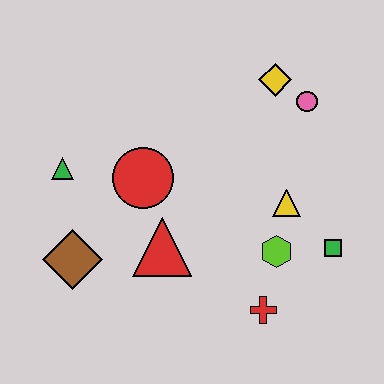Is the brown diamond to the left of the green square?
Yes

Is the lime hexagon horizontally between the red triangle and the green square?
Yes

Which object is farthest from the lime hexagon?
The green triangle is farthest from the lime hexagon.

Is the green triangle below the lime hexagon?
No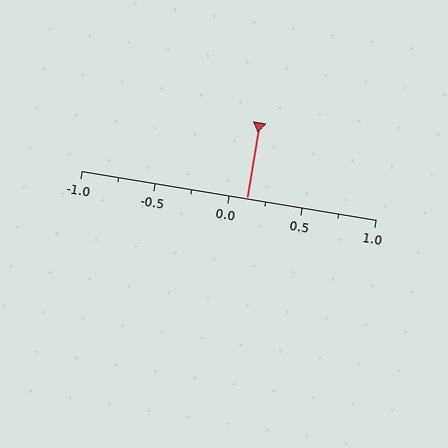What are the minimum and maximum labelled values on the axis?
The axis runs from -1.0 to 1.0.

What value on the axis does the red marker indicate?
The marker indicates approximately 0.12.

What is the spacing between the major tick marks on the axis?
The major ticks are spaced 0.5 apart.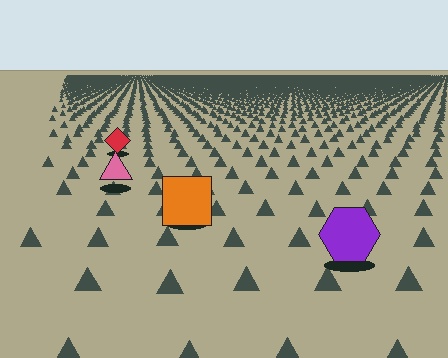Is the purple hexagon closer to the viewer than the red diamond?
Yes. The purple hexagon is closer — you can tell from the texture gradient: the ground texture is coarser near it.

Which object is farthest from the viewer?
The red diamond is farthest from the viewer. It appears smaller and the ground texture around it is denser.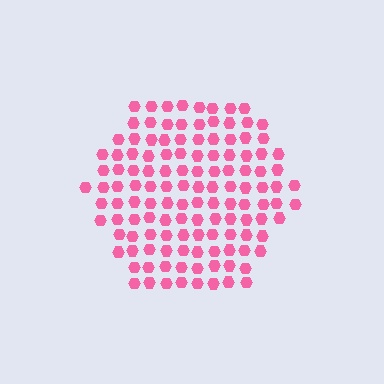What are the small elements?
The small elements are hexagons.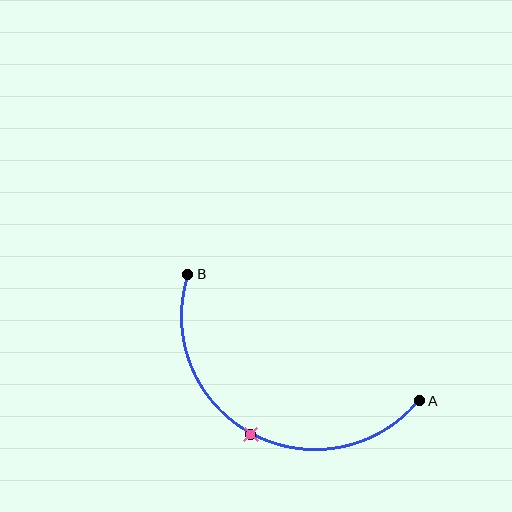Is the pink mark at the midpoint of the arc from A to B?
Yes. The pink mark lies on the arc at equal arc-length from both A and B — it is the arc midpoint.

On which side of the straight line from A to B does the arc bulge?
The arc bulges below the straight line connecting A and B.